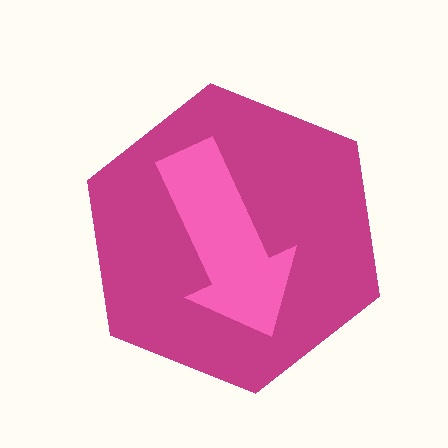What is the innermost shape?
The pink arrow.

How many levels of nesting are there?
2.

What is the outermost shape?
The magenta hexagon.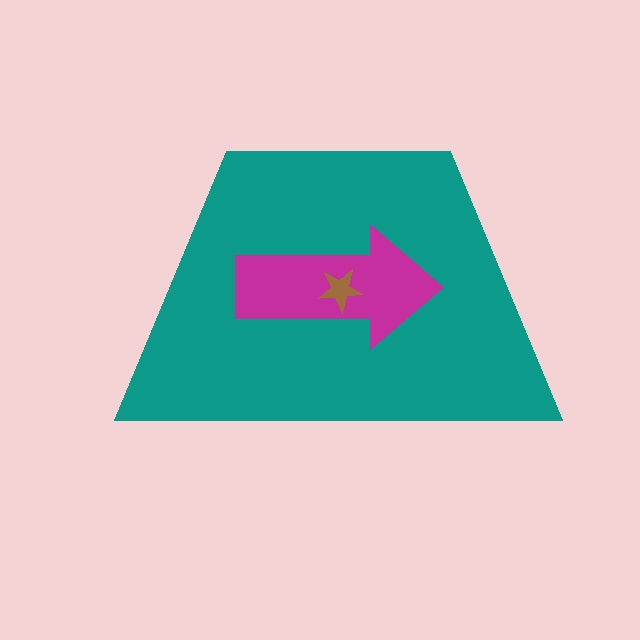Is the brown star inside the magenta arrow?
Yes.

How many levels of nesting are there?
3.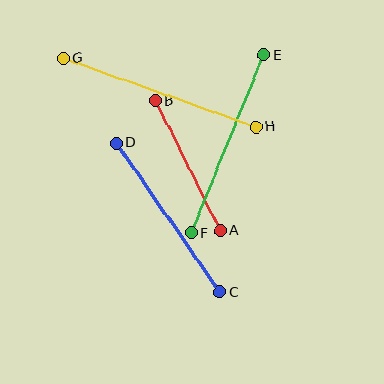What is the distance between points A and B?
The distance is approximately 145 pixels.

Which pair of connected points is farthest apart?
Points G and H are farthest apart.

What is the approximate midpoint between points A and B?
The midpoint is at approximately (188, 166) pixels.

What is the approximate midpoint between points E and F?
The midpoint is at approximately (227, 144) pixels.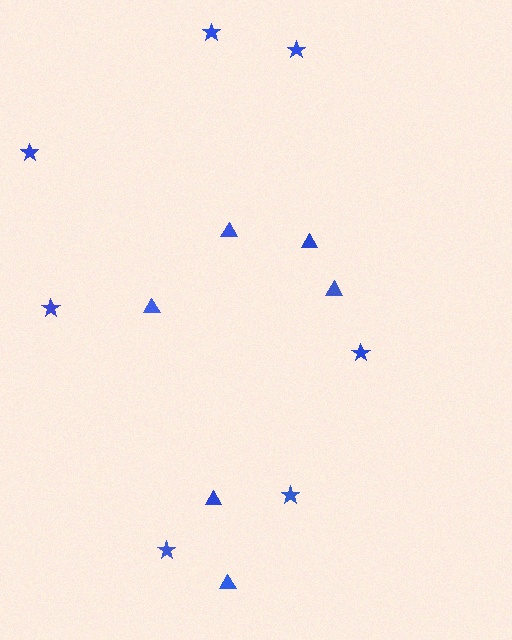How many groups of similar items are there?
There are 2 groups: one group of triangles (6) and one group of stars (7).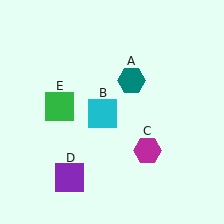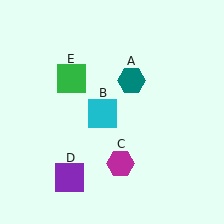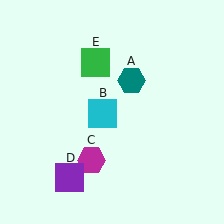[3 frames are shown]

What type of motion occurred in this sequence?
The magenta hexagon (object C), green square (object E) rotated clockwise around the center of the scene.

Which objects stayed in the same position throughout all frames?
Teal hexagon (object A) and cyan square (object B) and purple square (object D) remained stationary.